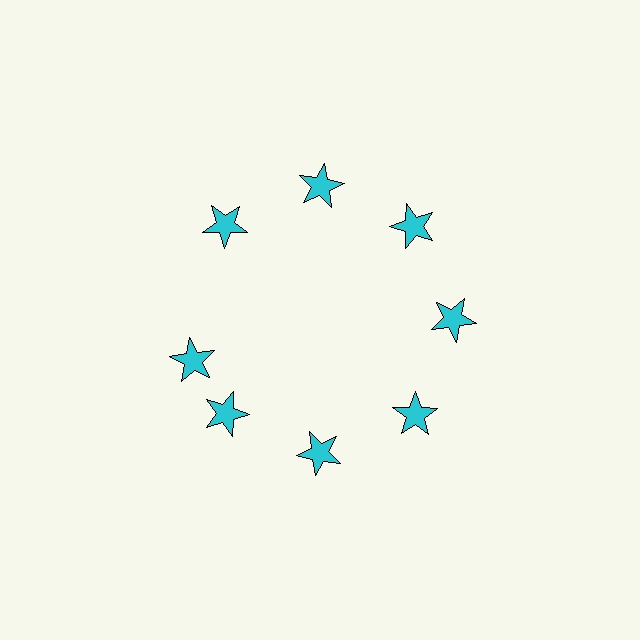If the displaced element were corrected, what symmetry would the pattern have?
It would have 8-fold rotational symmetry — the pattern would map onto itself every 45 degrees.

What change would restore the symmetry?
The symmetry would be restored by rotating it back into even spacing with its neighbors so that all 8 stars sit at equal angles and equal distance from the center.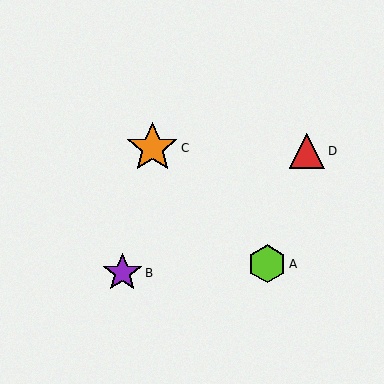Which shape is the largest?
The orange star (labeled C) is the largest.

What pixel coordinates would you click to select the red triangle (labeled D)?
Click at (307, 151) to select the red triangle D.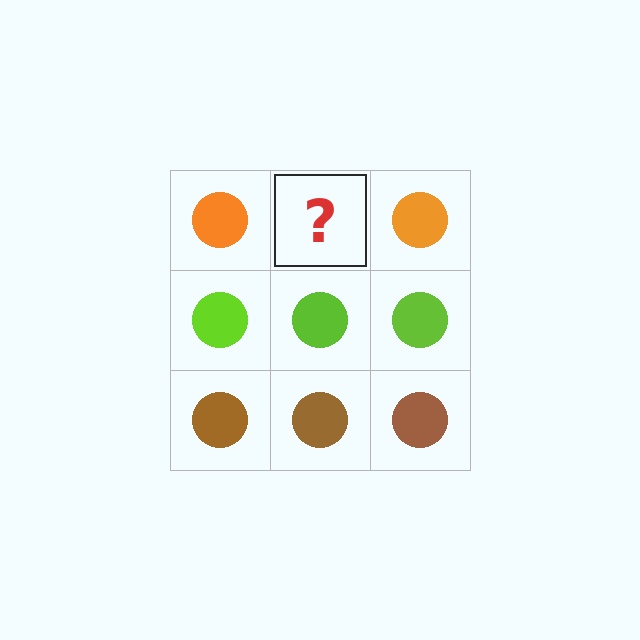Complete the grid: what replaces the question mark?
The question mark should be replaced with an orange circle.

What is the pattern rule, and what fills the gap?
The rule is that each row has a consistent color. The gap should be filled with an orange circle.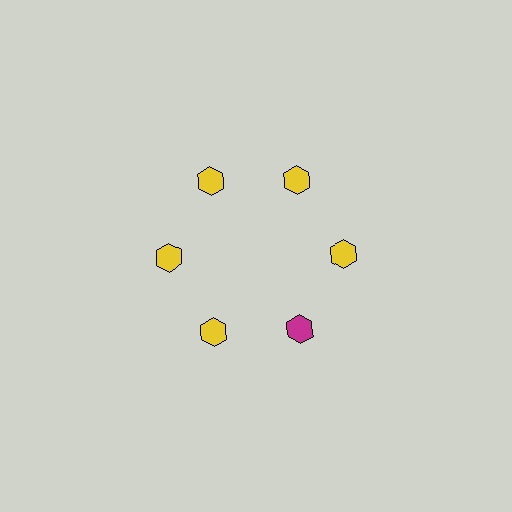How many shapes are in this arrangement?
There are 6 shapes arranged in a ring pattern.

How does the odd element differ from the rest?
It has a different color: magenta instead of yellow.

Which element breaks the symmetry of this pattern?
The magenta hexagon at roughly the 5 o'clock position breaks the symmetry. All other shapes are yellow hexagons.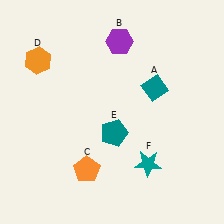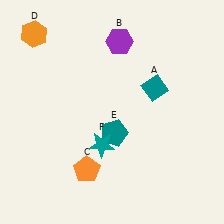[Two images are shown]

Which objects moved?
The objects that moved are: the orange hexagon (D), the teal star (F).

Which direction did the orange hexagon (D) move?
The orange hexagon (D) moved up.